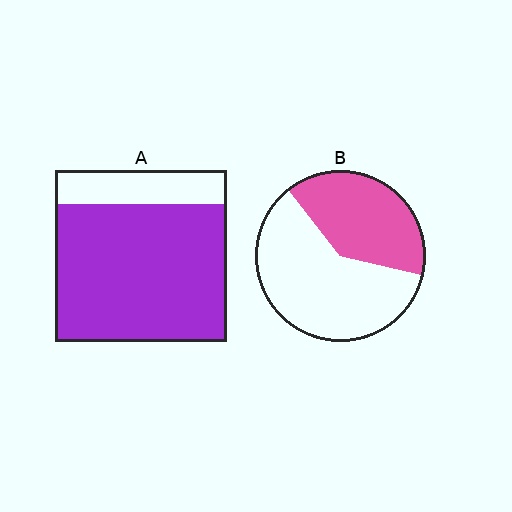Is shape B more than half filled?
No.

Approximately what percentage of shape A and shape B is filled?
A is approximately 80% and B is approximately 40%.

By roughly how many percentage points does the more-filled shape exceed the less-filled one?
By roughly 40 percentage points (A over B).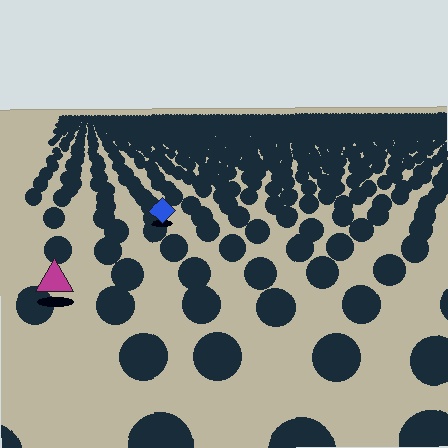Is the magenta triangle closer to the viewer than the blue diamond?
Yes. The magenta triangle is closer — you can tell from the texture gradient: the ground texture is coarser near it.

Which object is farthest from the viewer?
The blue diamond is farthest from the viewer. It appears smaller and the ground texture around it is denser.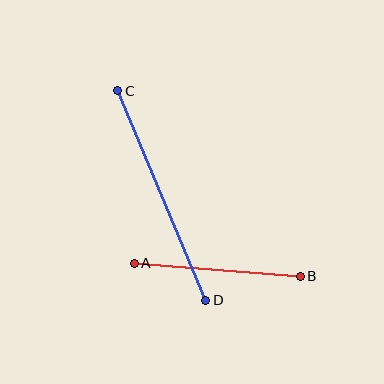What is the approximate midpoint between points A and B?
The midpoint is at approximately (217, 270) pixels.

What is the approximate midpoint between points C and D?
The midpoint is at approximately (162, 196) pixels.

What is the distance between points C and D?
The distance is approximately 227 pixels.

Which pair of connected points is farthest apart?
Points C and D are farthest apart.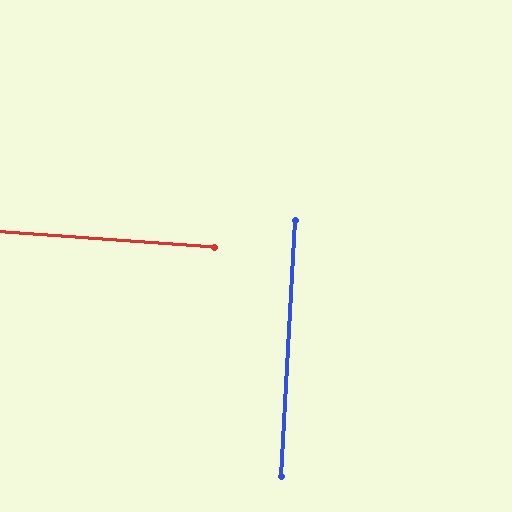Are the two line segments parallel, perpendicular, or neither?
Perpendicular — they meet at approximately 89°.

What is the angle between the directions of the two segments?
Approximately 89 degrees.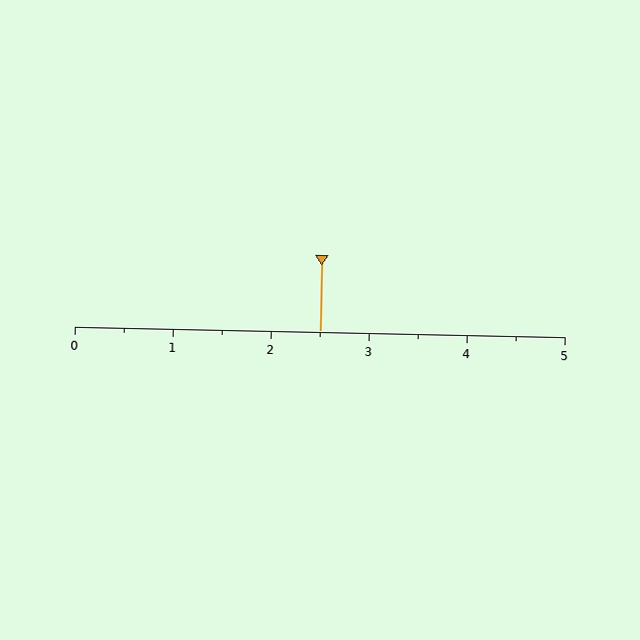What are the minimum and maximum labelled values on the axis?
The axis runs from 0 to 5.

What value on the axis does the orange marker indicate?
The marker indicates approximately 2.5.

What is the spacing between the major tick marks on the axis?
The major ticks are spaced 1 apart.